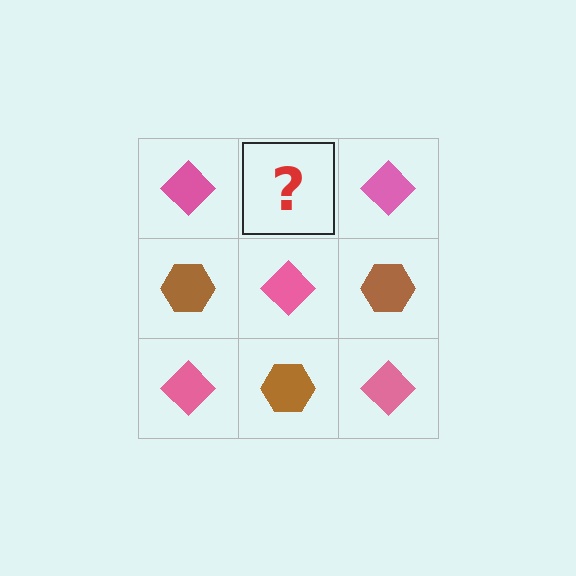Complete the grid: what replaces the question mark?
The question mark should be replaced with a brown hexagon.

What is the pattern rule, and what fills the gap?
The rule is that it alternates pink diamond and brown hexagon in a checkerboard pattern. The gap should be filled with a brown hexagon.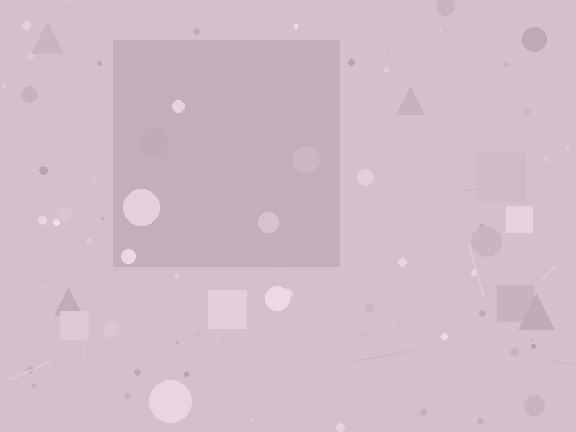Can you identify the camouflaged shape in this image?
The camouflaged shape is a square.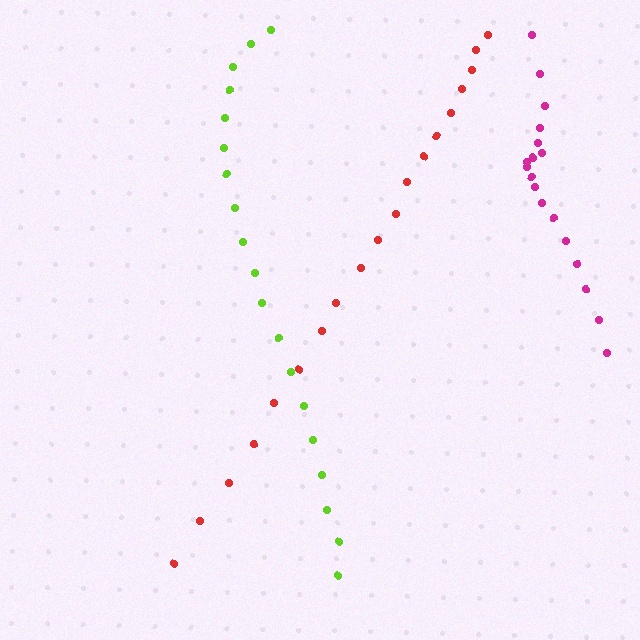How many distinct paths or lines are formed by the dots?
There are 3 distinct paths.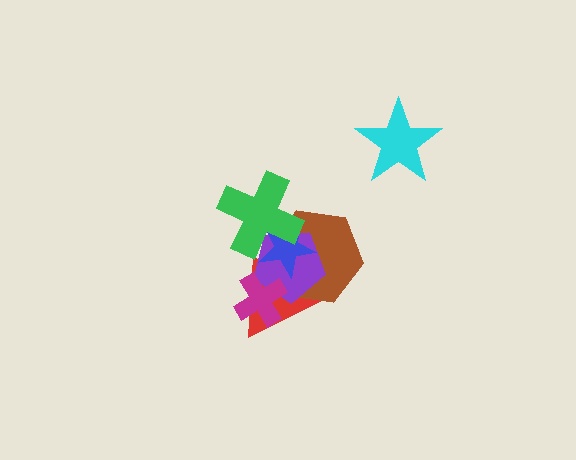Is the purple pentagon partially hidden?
Yes, it is partially covered by another shape.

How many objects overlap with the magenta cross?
2 objects overlap with the magenta cross.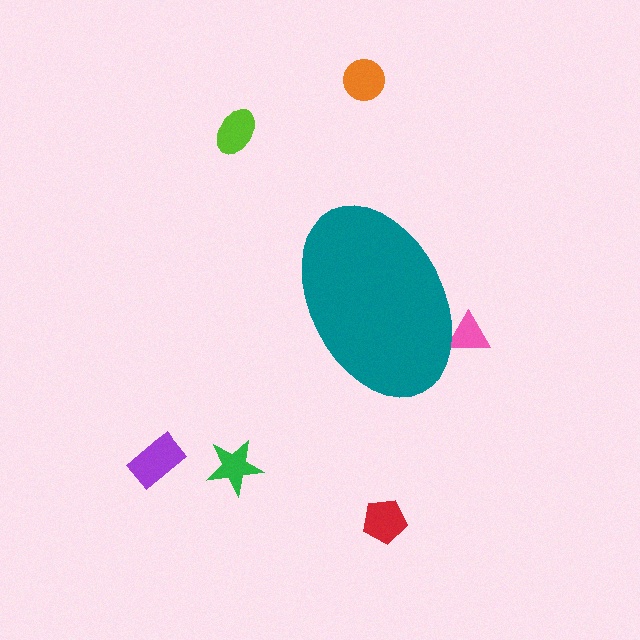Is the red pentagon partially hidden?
No, the red pentagon is fully visible.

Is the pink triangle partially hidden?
Yes, the pink triangle is partially hidden behind the teal ellipse.